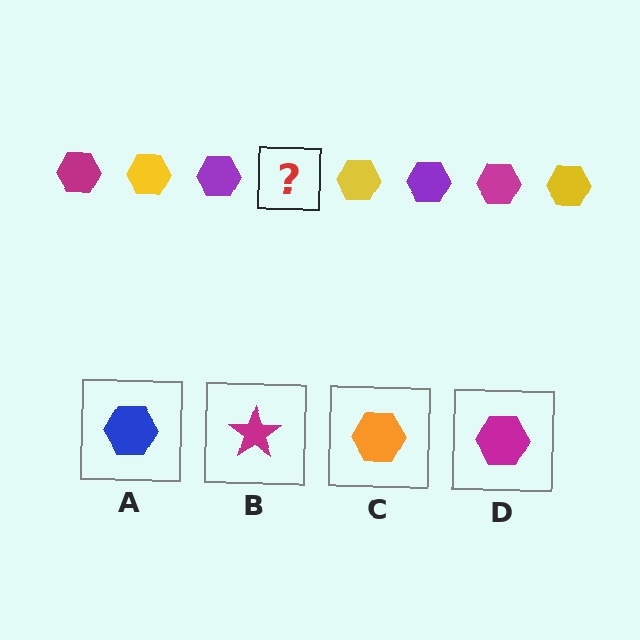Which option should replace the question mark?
Option D.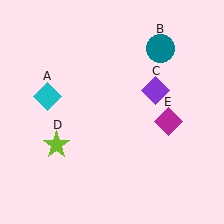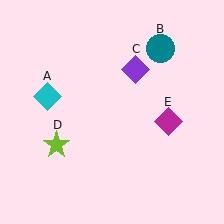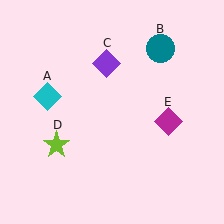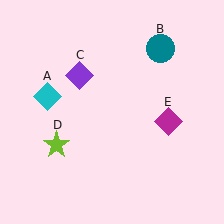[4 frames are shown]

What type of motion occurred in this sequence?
The purple diamond (object C) rotated counterclockwise around the center of the scene.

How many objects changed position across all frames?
1 object changed position: purple diamond (object C).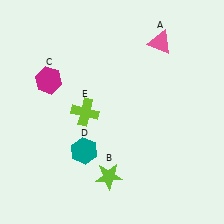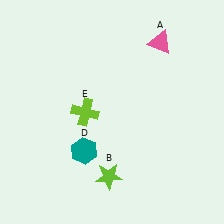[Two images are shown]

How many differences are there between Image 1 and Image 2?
There is 1 difference between the two images.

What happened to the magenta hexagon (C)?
The magenta hexagon (C) was removed in Image 2. It was in the top-left area of Image 1.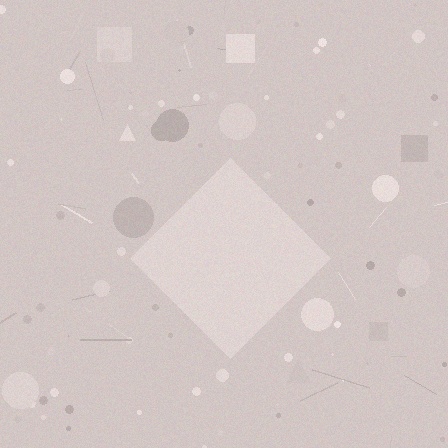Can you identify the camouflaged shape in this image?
The camouflaged shape is a diamond.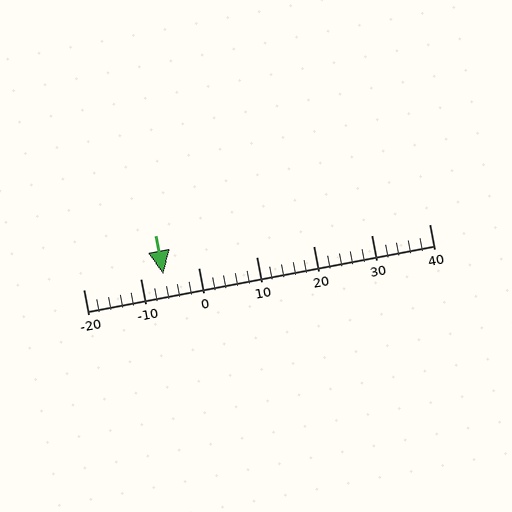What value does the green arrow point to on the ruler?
The green arrow points to approximately -6.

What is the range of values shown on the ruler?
The ruler shows values from -20 to 40.